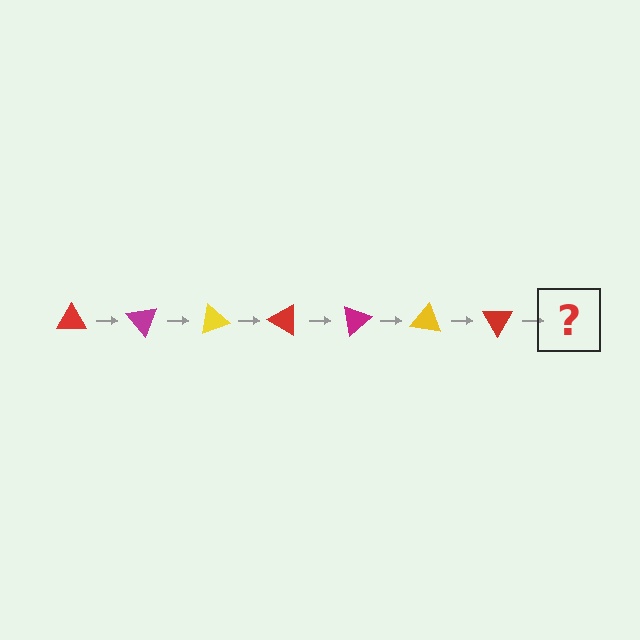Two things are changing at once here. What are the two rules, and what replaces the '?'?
The two rules are that it rotates 50 degrees each step and the color cycles through red, magenta, and yellow. The '?' should be a magenta triangle, rotated 350 degrees from the start.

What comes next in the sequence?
The next element should be a magenta triangle, rotated 350 degrees from the start.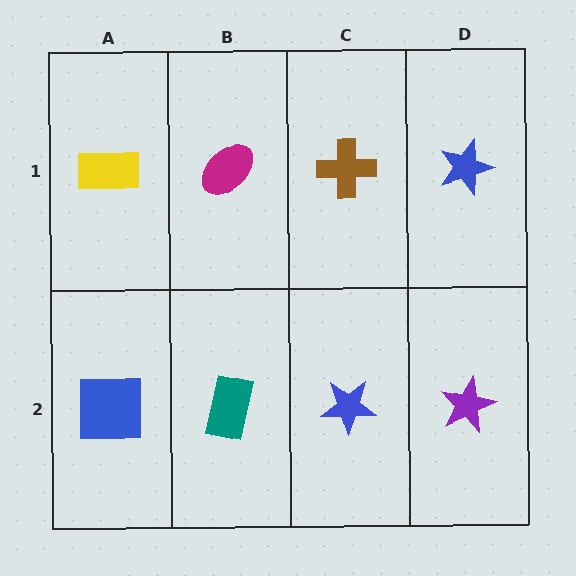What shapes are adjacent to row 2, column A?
A yellow rectangle (row 1, column A), a teal rectangle (row 2, column B).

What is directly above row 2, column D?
A blue star.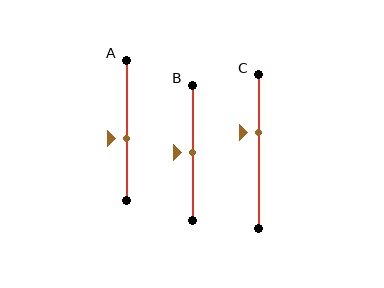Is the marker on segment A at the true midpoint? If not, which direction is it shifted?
No, the marker on segment A is shifted downward by about 6% of the segment length.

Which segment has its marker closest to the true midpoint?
Segment B has its marker closest to the true midpoint.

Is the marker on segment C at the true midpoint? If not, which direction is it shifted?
No, the marker on segment C is shifted upward by about 12% of the segment length.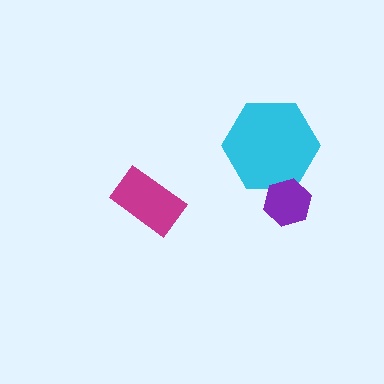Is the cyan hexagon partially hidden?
Yes, it is partially covered by another shape.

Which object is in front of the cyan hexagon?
The purple hexagon is in front of the cyan hexagon.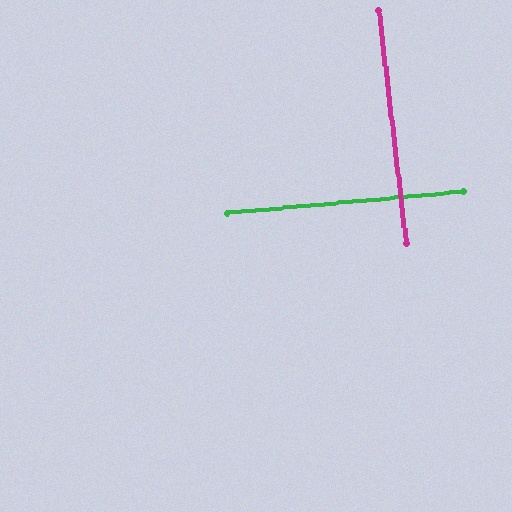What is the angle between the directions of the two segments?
Approximately 88 degrees.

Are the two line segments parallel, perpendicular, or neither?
Perpendicular — they meet at approximately 88°.